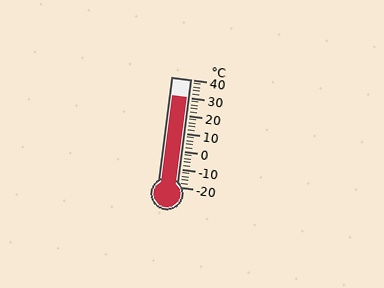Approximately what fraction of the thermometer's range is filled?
The thermometer is filled to approximately 85% of its range.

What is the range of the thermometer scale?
The thermometer scale ranges from -20°C to 40°C.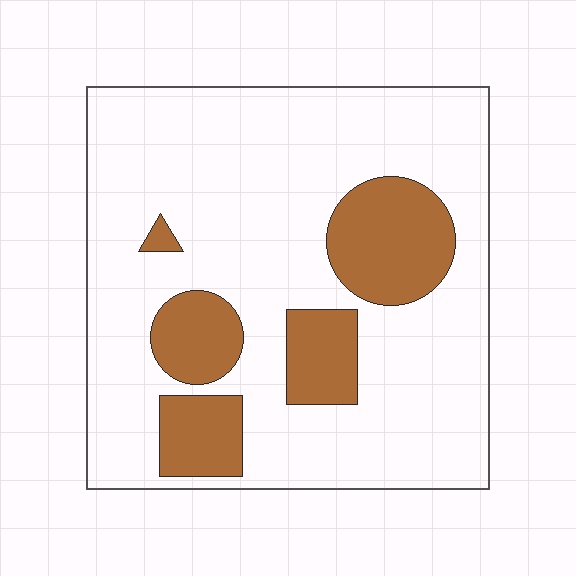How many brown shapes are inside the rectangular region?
5.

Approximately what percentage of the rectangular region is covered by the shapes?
Approximately 20%.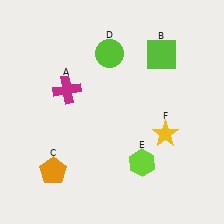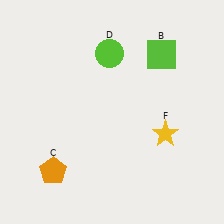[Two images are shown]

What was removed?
The lime hexagon (E), the magenta cross (A) were removed in Image 2.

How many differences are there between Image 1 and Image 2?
There are 2 differences between the two images.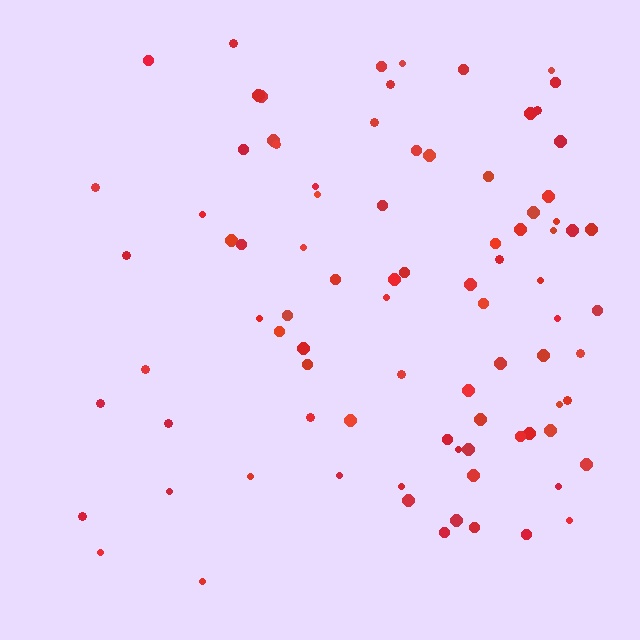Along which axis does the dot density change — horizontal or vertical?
Horizontal.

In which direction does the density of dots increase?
From left to right, with the right side densest.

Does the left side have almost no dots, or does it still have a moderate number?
Still a moderate number, just noticeably fewer than the right.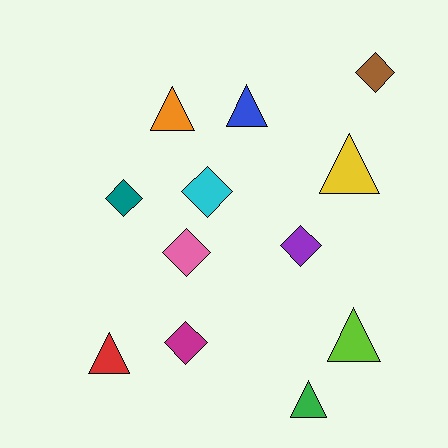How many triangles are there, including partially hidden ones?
There are 6 triangles.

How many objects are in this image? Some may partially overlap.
There are 12 objects.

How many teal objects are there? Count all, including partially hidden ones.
There is 1 teal object.